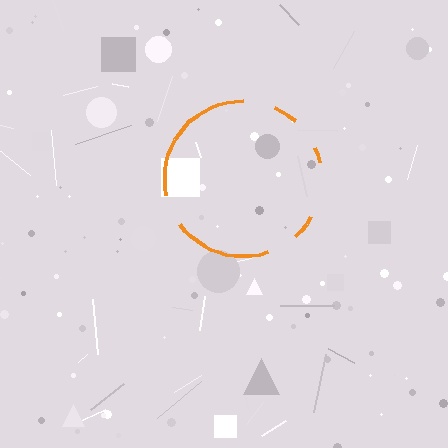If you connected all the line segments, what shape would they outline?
They would outline a circle.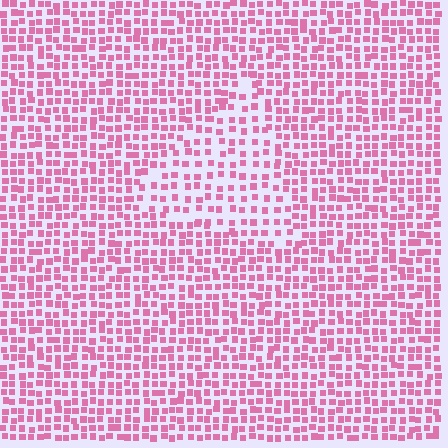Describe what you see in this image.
The image contains small pink elements arranged at two different densities. A triangle-shaped region is visible where the elements are less densely packed than the surrounding area.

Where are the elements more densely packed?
The elements are more densely packed outside the triangle boundary.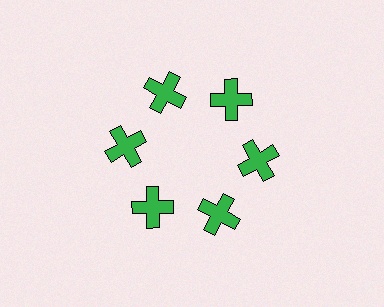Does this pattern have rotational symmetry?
Yes, this pattern has 6-fold rotational symmetry. It looks the same after rotating 60 degrees around the center.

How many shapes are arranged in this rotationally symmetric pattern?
There are 6 shapes, arranged in 6 groups of 1.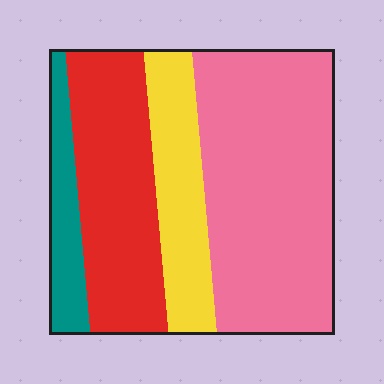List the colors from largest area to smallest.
From largest to smallest: pink, red, yellow, teal.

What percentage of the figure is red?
Red covers 27% of the figure.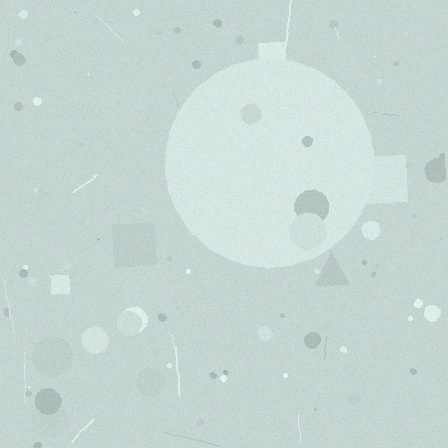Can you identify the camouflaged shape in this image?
The camouflaged shape is a circle.